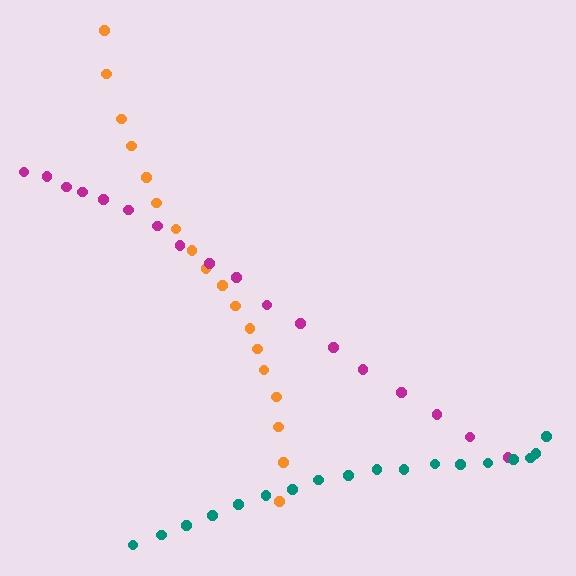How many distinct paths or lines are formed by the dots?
There are 3 distinct paths.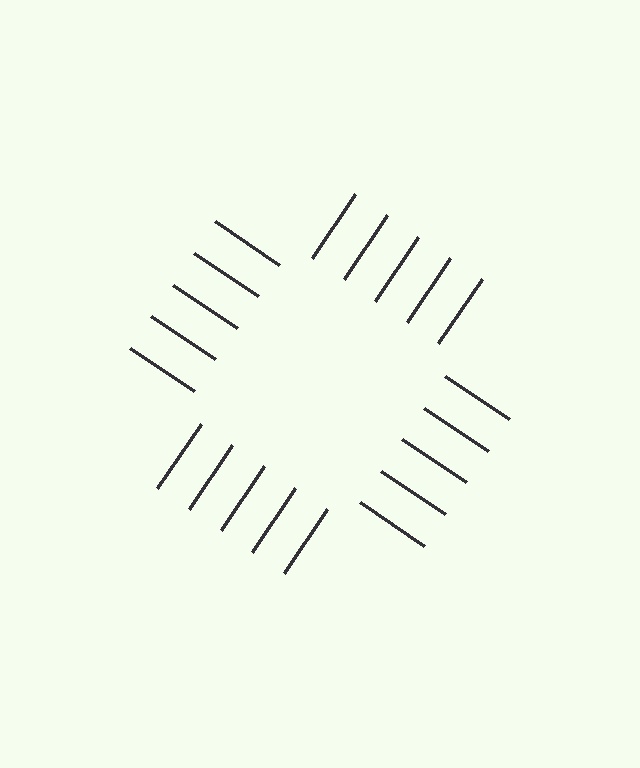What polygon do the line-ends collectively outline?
An illusory square — the line segments terminate on its edges but no continuous stroke is drawn.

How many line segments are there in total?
20 — 5 along each of the 4 edges.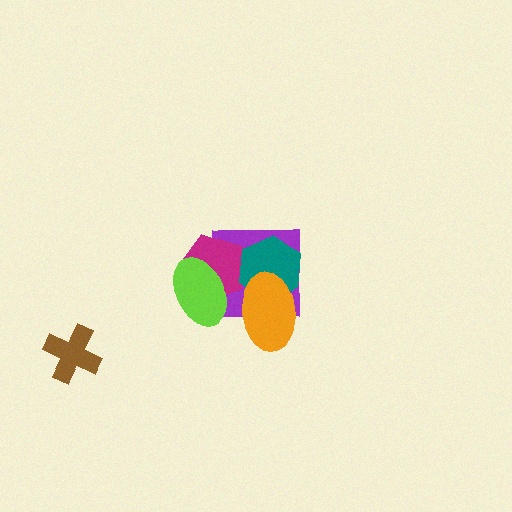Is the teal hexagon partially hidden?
Yes, it is partially covered by another shape.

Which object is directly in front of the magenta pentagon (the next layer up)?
The teal hexagon is directly in front of the magenta pentagon.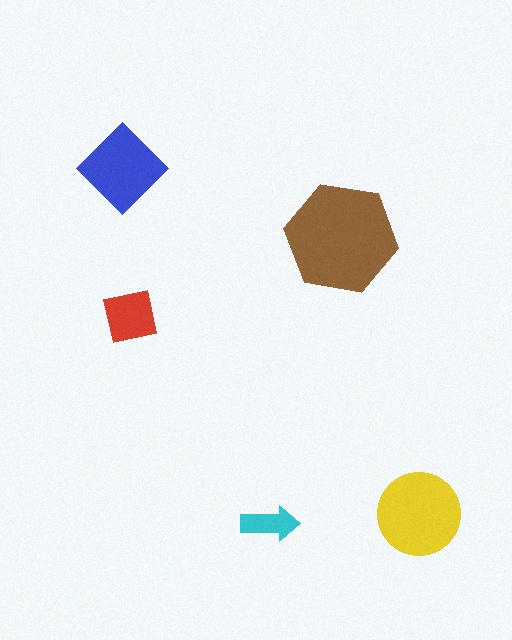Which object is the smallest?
The cyan arrow.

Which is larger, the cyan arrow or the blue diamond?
The blue diamond.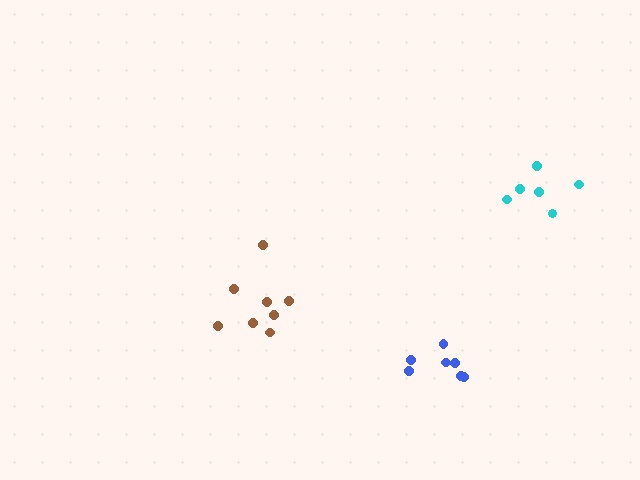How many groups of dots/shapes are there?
There are 3 groups.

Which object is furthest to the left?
The brown cluster is leftmost.